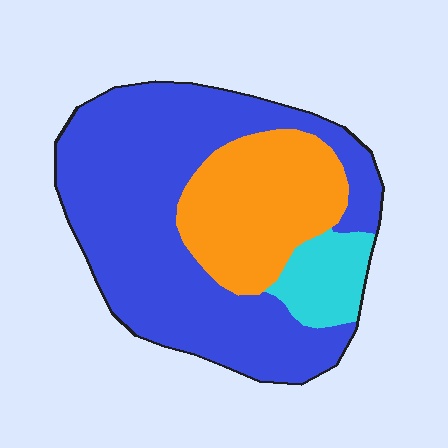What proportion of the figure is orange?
Orange takes up about one quarter (1/4) of the figure.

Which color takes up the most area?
Blue, at roughly 65%.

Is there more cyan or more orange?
Orange.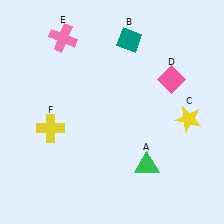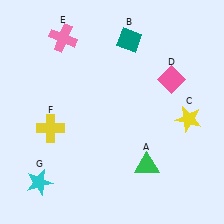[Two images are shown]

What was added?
A cyan star (G) was added in Image 2.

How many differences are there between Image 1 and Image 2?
There is 1 difference between the two images.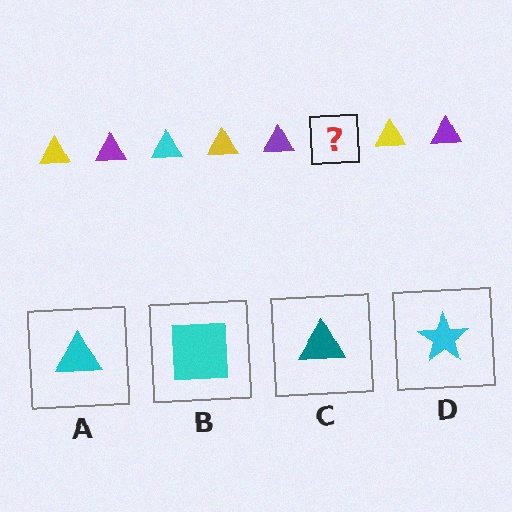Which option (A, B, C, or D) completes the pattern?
A.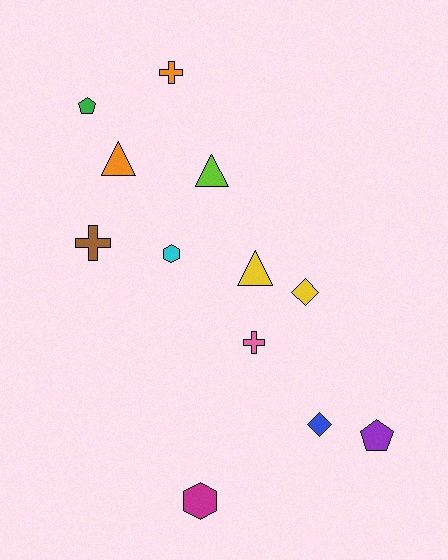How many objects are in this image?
There are 12 objects.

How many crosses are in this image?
There are 3 crosses.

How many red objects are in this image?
There are no red objects.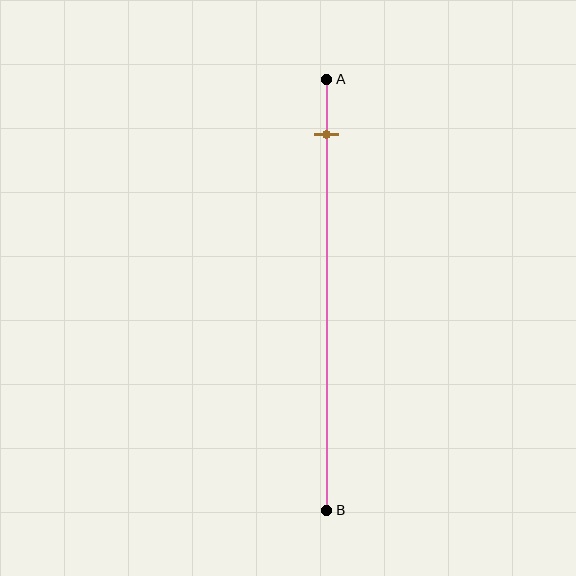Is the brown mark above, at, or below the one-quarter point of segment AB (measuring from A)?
The brown mark is above the one-quarter point of segment AB.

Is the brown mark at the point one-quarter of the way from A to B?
No, the mark is at about 15% from A, not at the 25% one-quarter point.